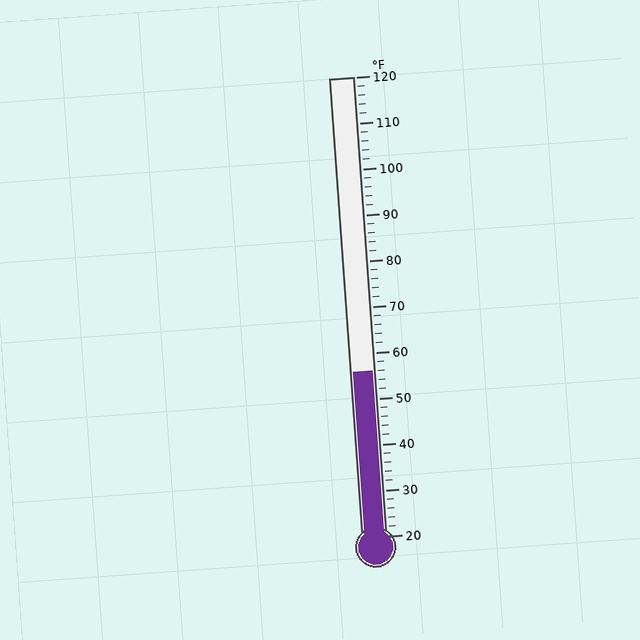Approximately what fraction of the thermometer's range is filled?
The thermometer is filled to approximately 35% of its range.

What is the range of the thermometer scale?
The thermometer scale ranges from 20°F to 120°F.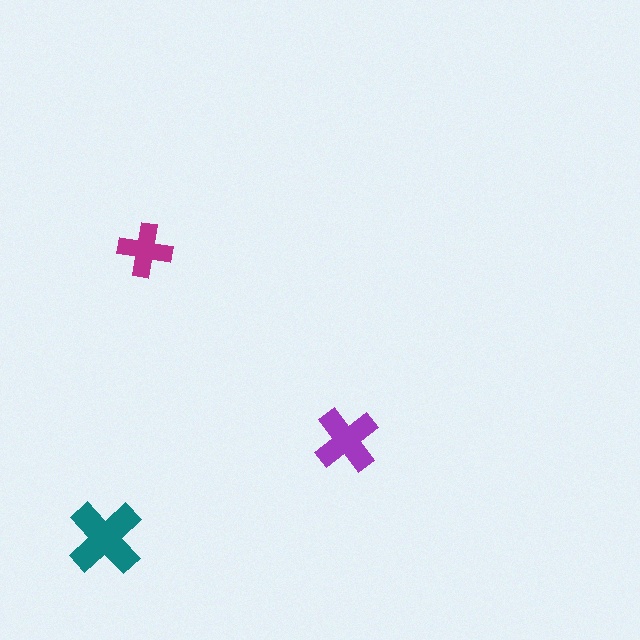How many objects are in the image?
There are 3 objects in the image.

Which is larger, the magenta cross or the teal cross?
The teal one.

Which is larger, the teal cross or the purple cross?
The teal one.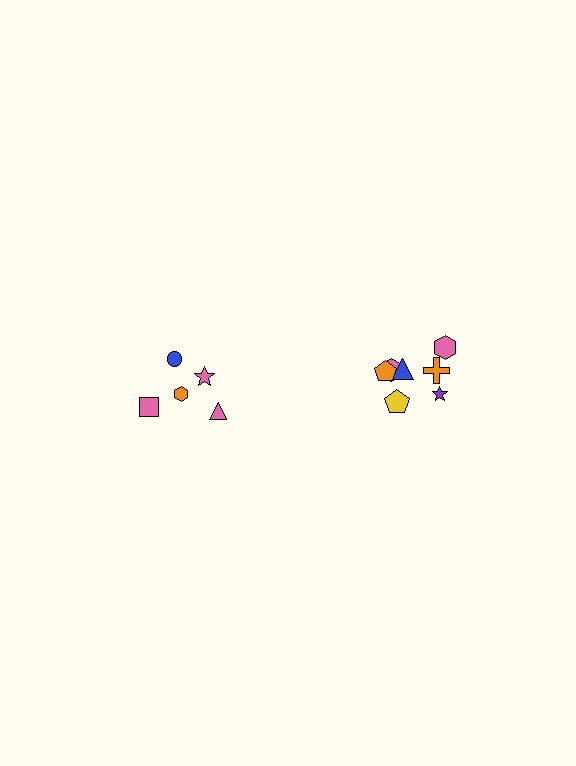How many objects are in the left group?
There are 5 objects.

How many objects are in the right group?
There are 7 objects.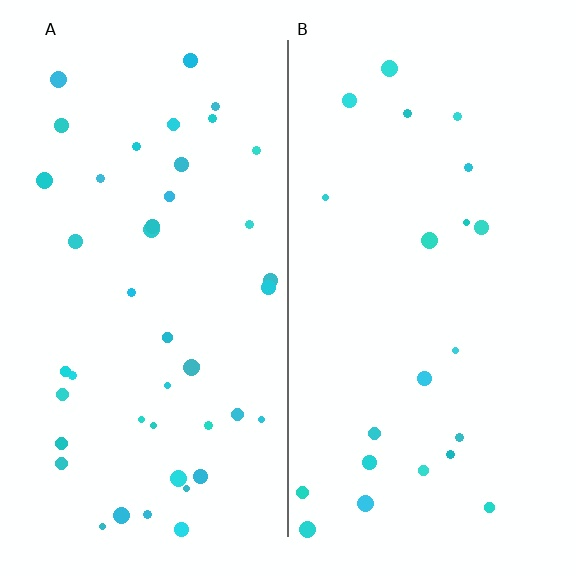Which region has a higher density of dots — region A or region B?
A (the left).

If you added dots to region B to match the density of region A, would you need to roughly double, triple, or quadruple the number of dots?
Approximately double.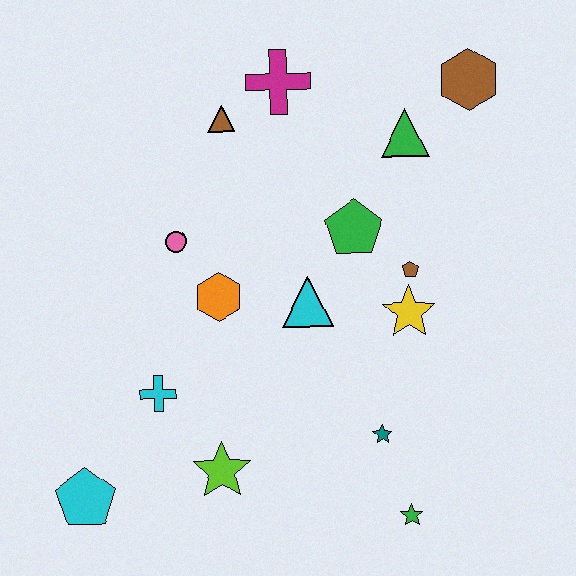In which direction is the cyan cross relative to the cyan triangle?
The cyan cross is to the left of the cyan triangle.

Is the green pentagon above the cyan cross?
Yes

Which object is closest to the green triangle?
The brown hexagon is closest to the green triangle.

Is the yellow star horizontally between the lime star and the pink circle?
No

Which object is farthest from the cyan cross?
The brown hexagon is farthest from the cyan cross.